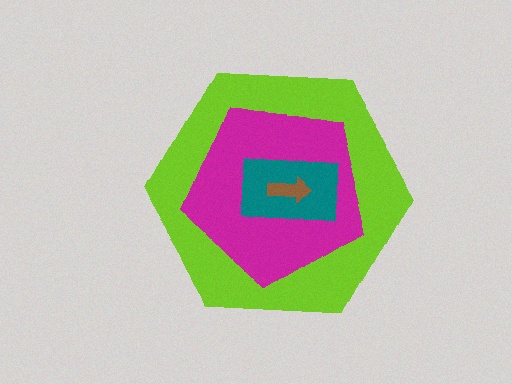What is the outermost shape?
The lime hexagon.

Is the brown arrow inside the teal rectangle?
Yes.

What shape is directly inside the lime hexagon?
The magenta pentagon.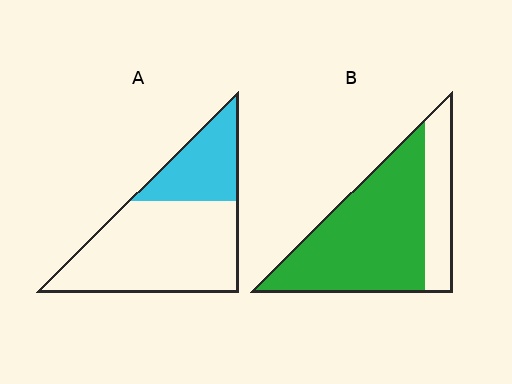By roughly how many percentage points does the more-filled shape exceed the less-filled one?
By roughly 45 percentage points (B over A).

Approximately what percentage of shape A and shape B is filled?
A is approximately 30% and B is approximately 75%.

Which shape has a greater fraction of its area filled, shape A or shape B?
Shape B.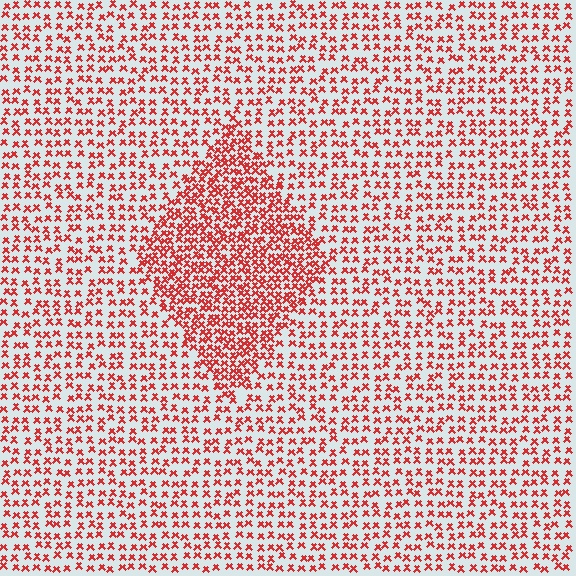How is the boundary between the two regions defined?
The boundary is defined by a change in element density (approximately 1.9x ratio). All elements are the same color, size, and shape.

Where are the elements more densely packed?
The elements are more densely packed inside the diamond boundary.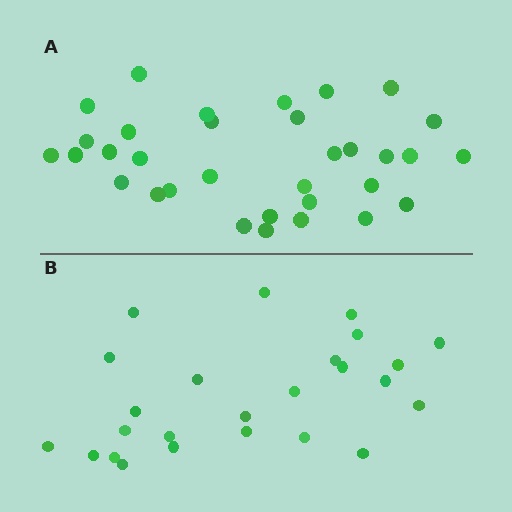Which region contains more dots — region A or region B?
Region A (the top region) has more dots.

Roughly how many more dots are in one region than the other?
Region A has roughly 8 or so more dots than region B.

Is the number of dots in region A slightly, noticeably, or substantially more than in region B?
Region A has noticeably more, but not dramatically so. The ratio is roughly 1.3 to 1.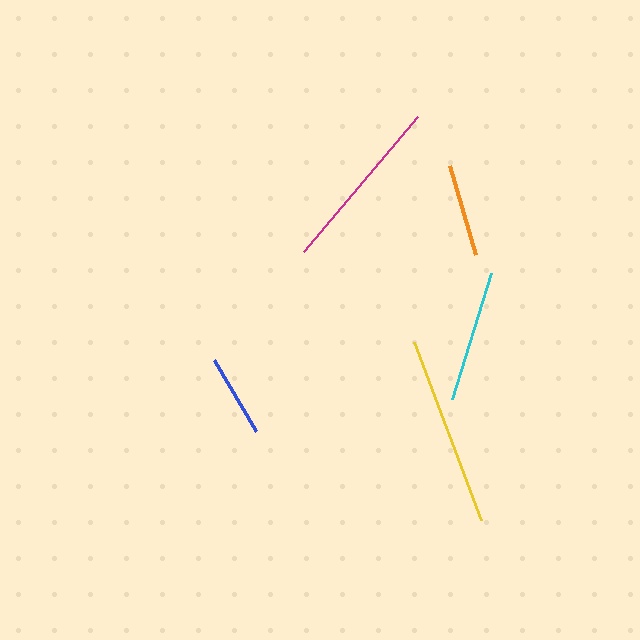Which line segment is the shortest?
The blue line is the shortest at approximately 83 pixels.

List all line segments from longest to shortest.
From longest to shortest: yellow, magenta, cyan, orange, blue.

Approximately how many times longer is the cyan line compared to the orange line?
The cyan line is approximately 1.4 times the length of the orange line.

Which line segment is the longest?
The yellow line is the longest at approximately 190 pixels.